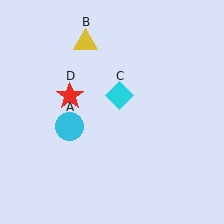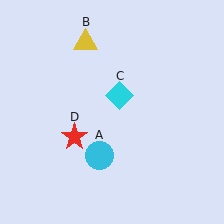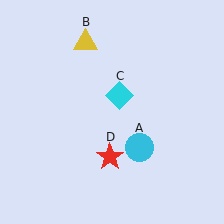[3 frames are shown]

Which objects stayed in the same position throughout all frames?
Yellow triangle (object B) and cyan diamond (object C) remained stationary.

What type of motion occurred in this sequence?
The cyan circle (object A), red star (object D) rotated counterclockwise around the center of the scene.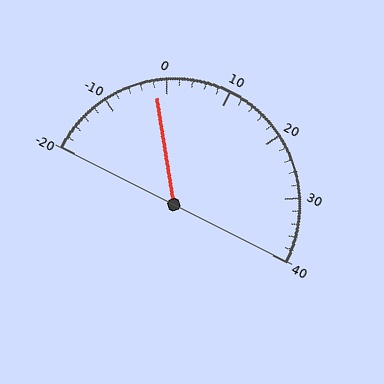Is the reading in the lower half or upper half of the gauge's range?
The reading is in the lower half of the range (-20 to 40).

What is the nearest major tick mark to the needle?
The nearest major tick mark is 0.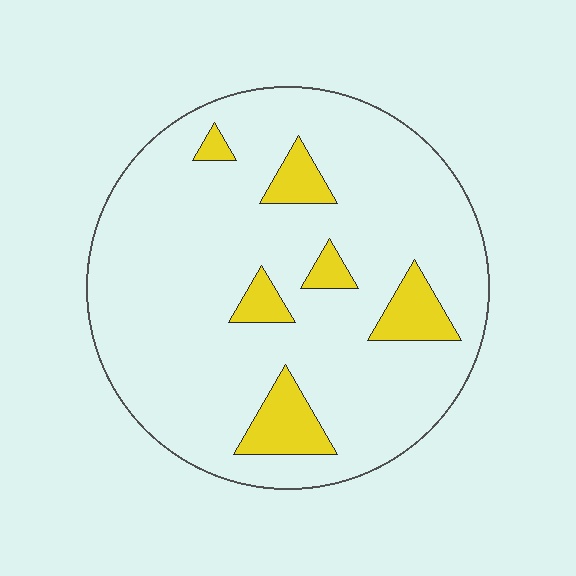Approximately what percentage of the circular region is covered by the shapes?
Approximately 10%.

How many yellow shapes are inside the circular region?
6.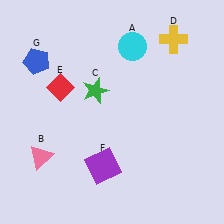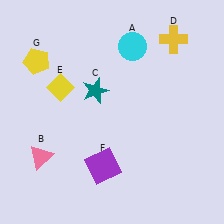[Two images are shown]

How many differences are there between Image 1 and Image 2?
There are 3 differences between the two images.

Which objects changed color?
C changed from green to teal. E changed from red to yellow. G changed from blue to yellow.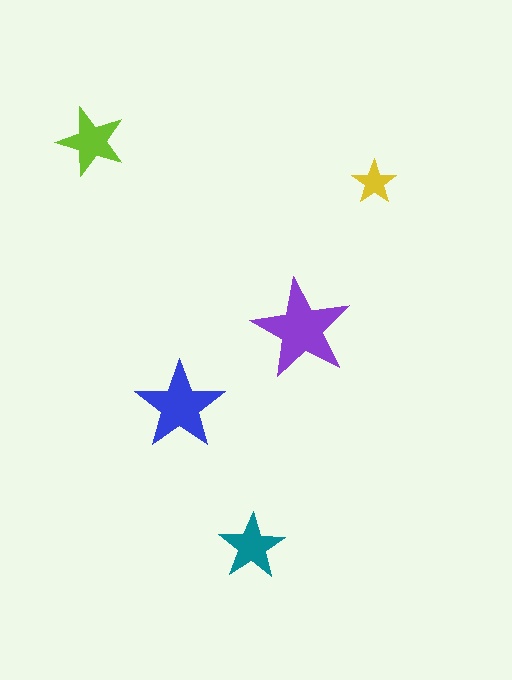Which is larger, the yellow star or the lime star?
The lime one.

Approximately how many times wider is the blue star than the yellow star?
About 2 times wider.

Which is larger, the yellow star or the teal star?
The teal one.